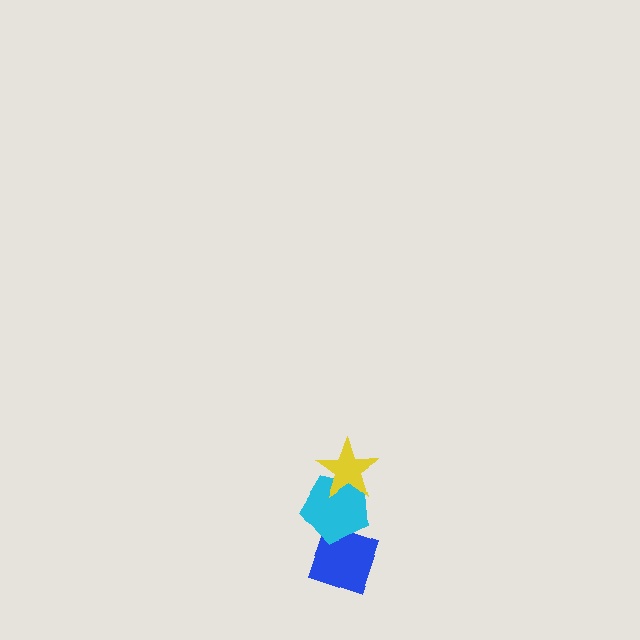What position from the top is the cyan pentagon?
The cyan pentagon is 2nd from the top.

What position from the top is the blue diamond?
The blue diamond is 3rd from the top.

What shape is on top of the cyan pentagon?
The yellow star is on top of the cyan pentagon.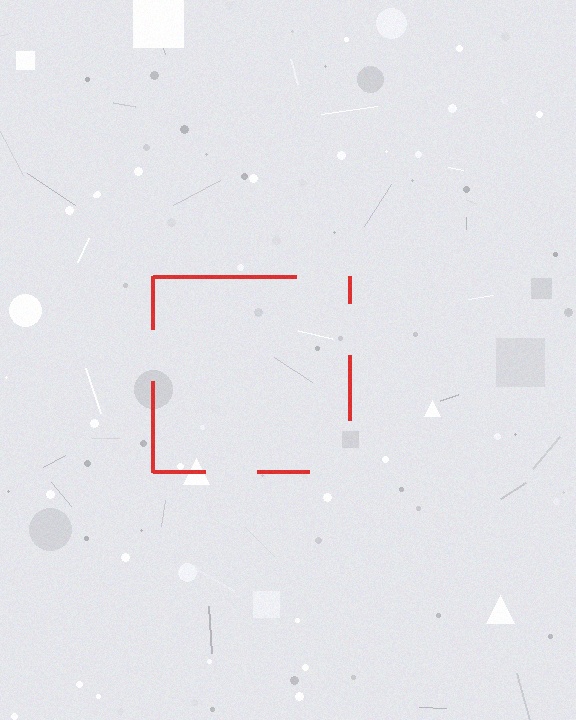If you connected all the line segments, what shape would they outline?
They would outline a square.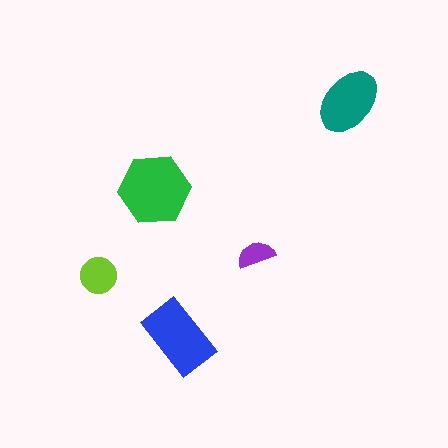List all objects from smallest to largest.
The purple semicircle, the lime circle, the teal ellipse, the blue rectangle, the green hexagon.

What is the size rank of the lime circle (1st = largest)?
4th.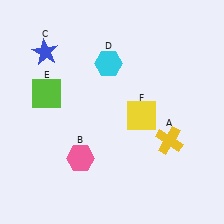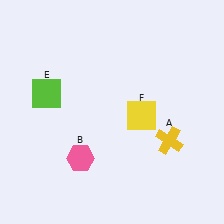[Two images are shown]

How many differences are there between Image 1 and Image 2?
There are 2 differences between the two images.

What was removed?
The cyan hexagon (D), the blue star (C) were removed in Image 2.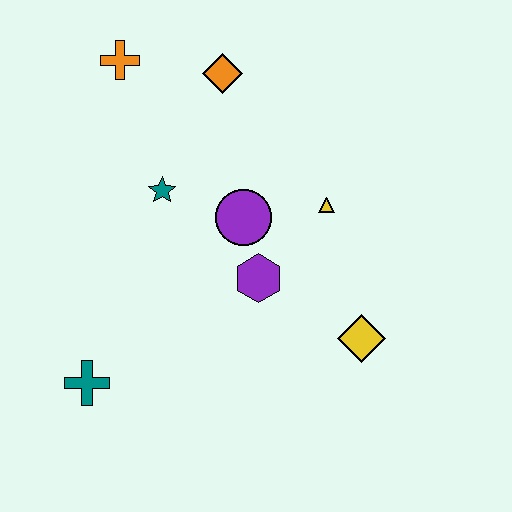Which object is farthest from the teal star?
The yellow diamond is farthest from the teal star.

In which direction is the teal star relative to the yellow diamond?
The teal star is to the left of the yellow diamond.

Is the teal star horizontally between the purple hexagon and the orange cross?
Yes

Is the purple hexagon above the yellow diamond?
Yes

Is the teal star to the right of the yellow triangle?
No